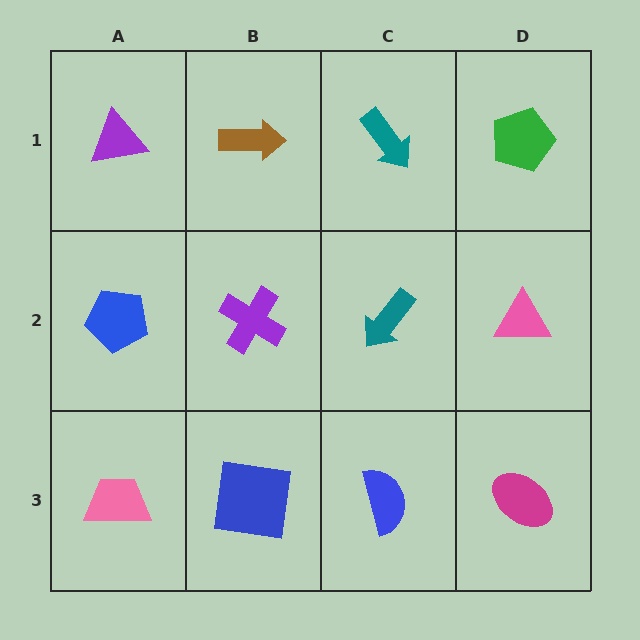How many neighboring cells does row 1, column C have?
3.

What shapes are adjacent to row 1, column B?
A purple cross (row 2, column B), a purple triangle (row 1, column A), a teal arrow (row 1, column C).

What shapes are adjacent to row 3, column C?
A teal arrow (row 2, column C), a blue square (row 3, column B), a magenta ellipse (row 3, column D).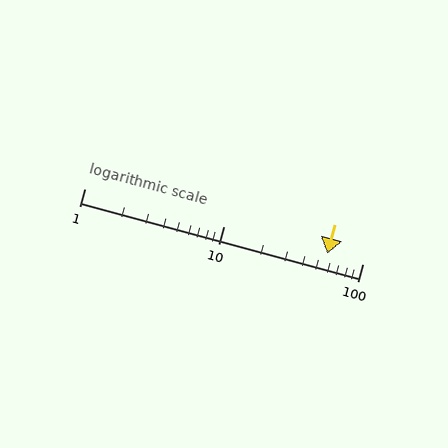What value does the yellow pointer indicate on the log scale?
The pointer indicates approximately 56.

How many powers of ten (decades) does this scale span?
The scale spans 2 decades, from 1 to 100.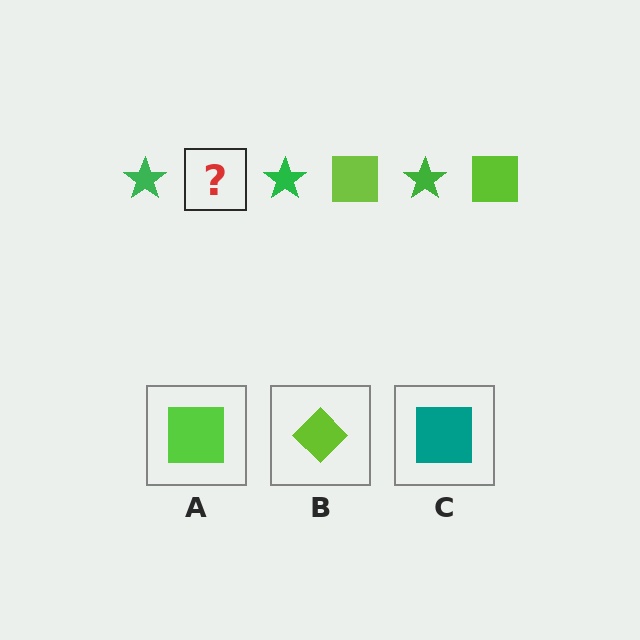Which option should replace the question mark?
Option A.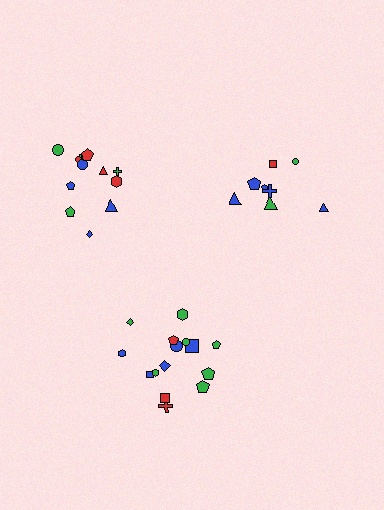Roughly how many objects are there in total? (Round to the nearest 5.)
Roughly 35 objects in total.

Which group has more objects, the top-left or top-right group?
The top-left group.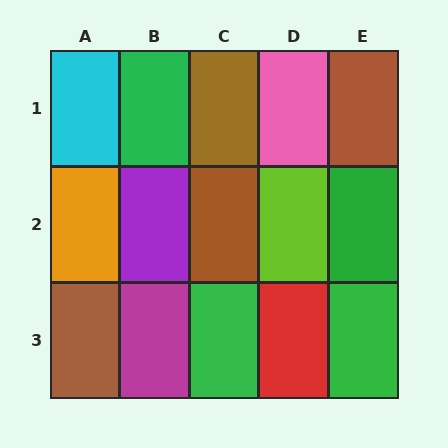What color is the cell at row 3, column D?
Red.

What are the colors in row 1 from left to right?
Cyan, green, brown, pink, brown.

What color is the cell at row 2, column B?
Purple.